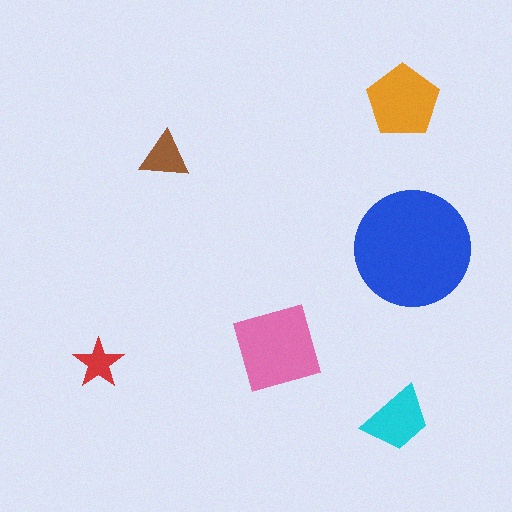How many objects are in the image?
There are 6 objects in the image.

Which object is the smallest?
The red star.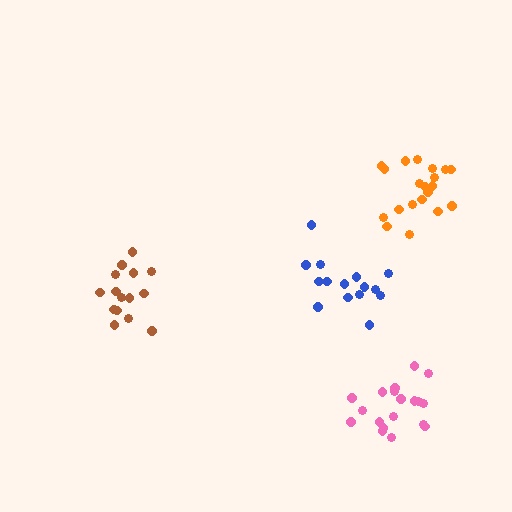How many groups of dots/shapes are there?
There are 4 groups.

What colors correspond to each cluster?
The clusters are colored: blue, orange, pink, brown.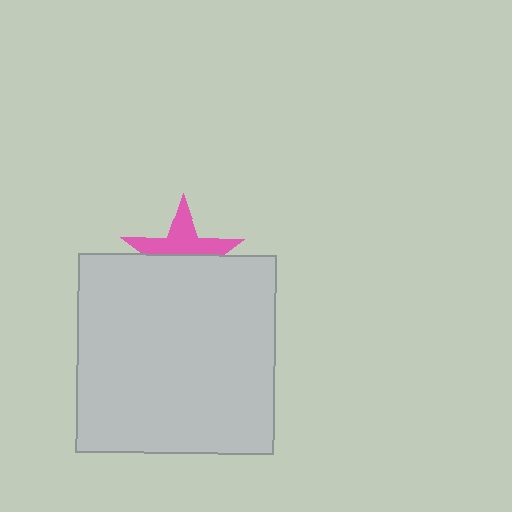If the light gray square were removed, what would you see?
You would see the complete pink star.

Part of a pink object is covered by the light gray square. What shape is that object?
It is a star.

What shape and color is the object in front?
The object in front is a light gray square.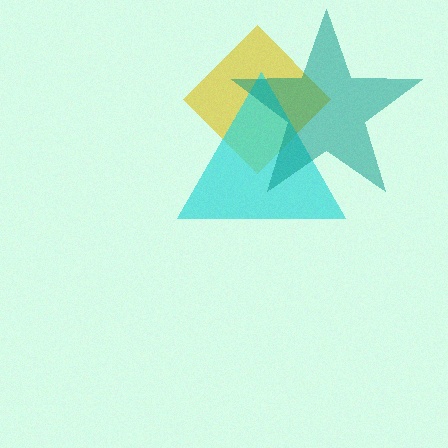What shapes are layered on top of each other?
The layered shapes are: a yellow diamond, a cyan triangle, a teal star.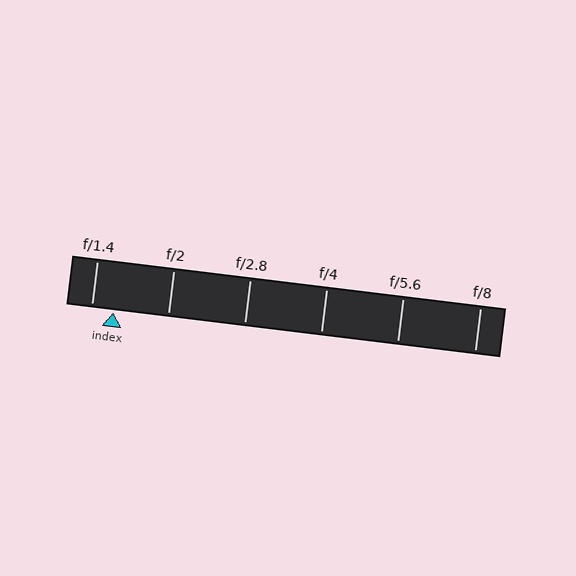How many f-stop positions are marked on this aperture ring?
There are 6 f-stop positions marked.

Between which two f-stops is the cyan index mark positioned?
The index mark is between f/1.4 and f/2.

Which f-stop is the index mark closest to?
The index mark is closest to f/1.4.